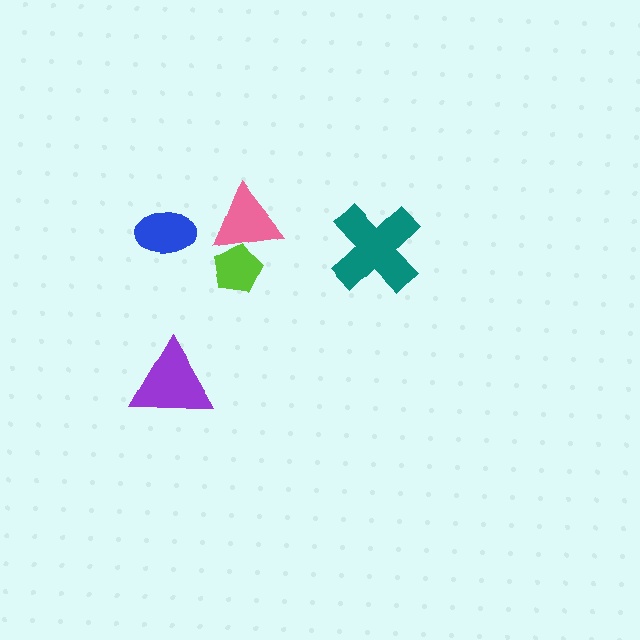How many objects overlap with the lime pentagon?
1 object overlaps with the lime pentagon.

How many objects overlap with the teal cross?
0 objects overlap with the teal cross.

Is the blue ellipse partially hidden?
No, no other shape covers it.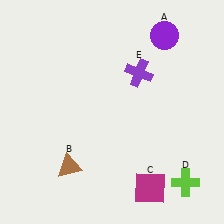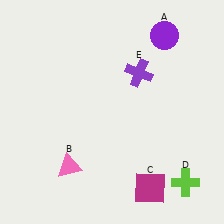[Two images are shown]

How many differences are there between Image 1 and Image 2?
There is 1 difference between the two images.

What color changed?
The triangle (B) changed from brown in Image 1 to pink in Image 2.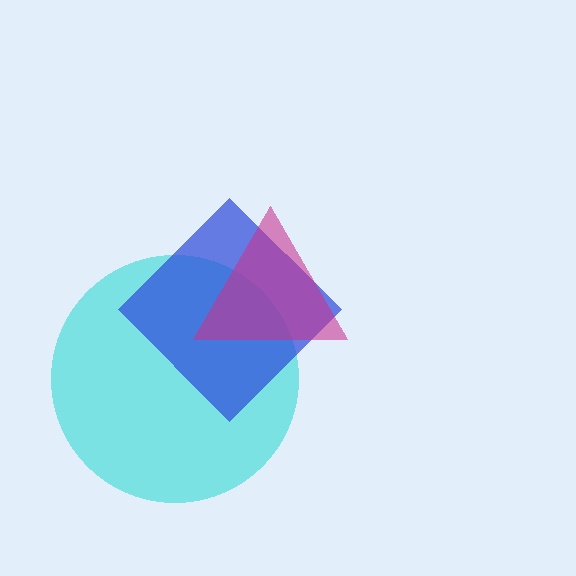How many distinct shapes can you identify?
There are 3 distinct shapes: a cyan circle, a blue diamond, a magenta triangle.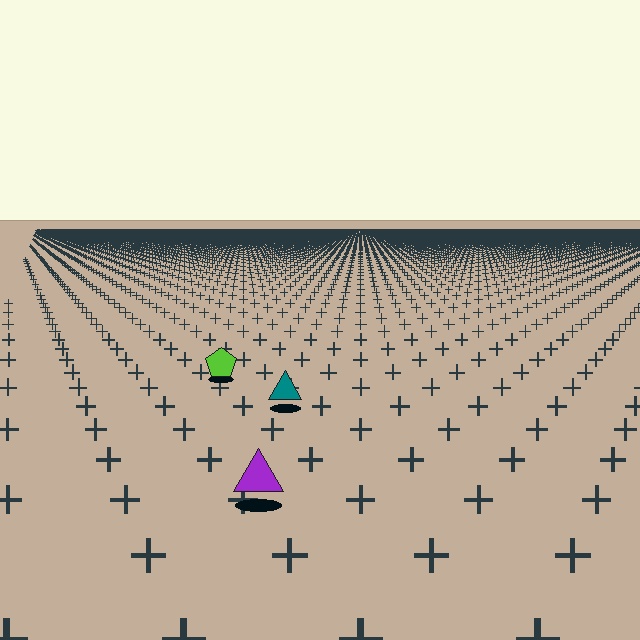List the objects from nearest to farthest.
From nearest to farthest: the purple triangle, the teal triangle, the lime pentagon.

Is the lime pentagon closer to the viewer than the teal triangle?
No. The teal triangle is closer — you can tell from the texture gradient: the ground texture is coarser near it.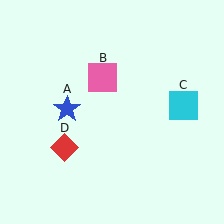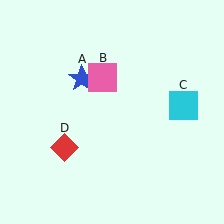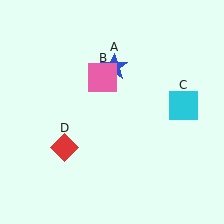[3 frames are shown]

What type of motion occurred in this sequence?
The blue star (object A) rotated clockwise around the center of the scene.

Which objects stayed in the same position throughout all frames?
Pink square (object B) and cyan square (object C) and red diamond (object D) remained stationary.